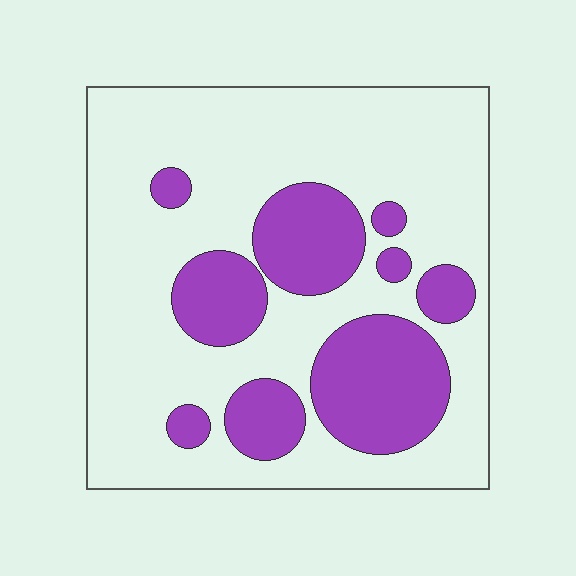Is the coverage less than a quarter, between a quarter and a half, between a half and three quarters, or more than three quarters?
Between a quarter and a half.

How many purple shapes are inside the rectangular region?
9.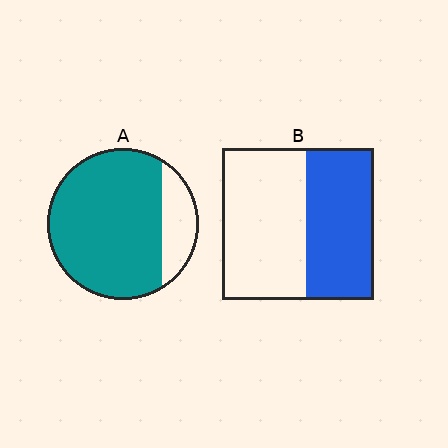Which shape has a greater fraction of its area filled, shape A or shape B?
Shape A.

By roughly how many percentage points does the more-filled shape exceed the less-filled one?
By roughly 35 percentage points (A over B).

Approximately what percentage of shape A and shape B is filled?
A is approximately 80% and B is approximately 45%.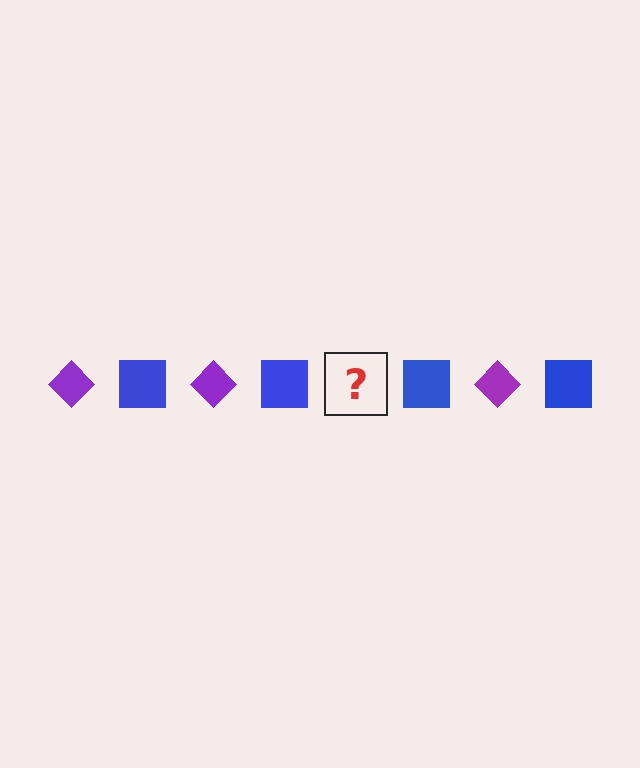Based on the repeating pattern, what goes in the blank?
The blank should be a purple diamond.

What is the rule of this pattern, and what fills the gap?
The rule is that the pattern alternates between purple diamond and blue square. The gap should be filled with a purple diamond.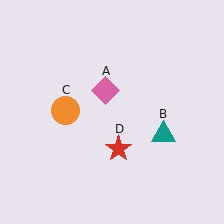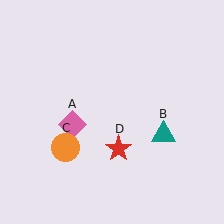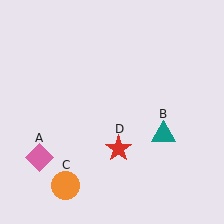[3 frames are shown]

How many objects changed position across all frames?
2 objects changed position: pink diamond (object A), orange circle (object C).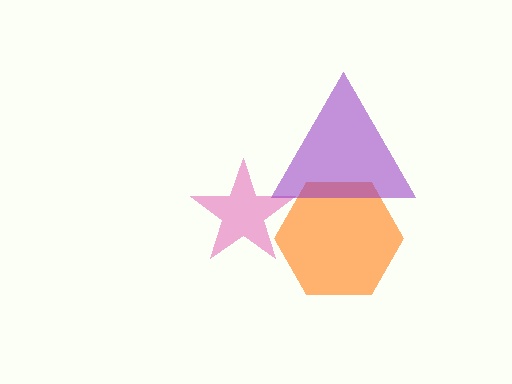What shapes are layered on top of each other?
The layered shapes are: a pink star, an orange hexagon, a purple triangle.